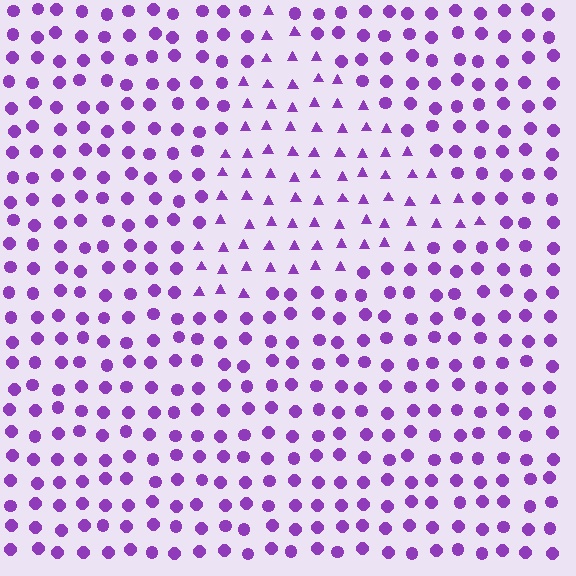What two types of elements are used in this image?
The image uses triangles inside the triangle region and circles outside it.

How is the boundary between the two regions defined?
The boundary is defined by a change in element shape: triangles inside vs. circles outside. All elements share the same color and spacing.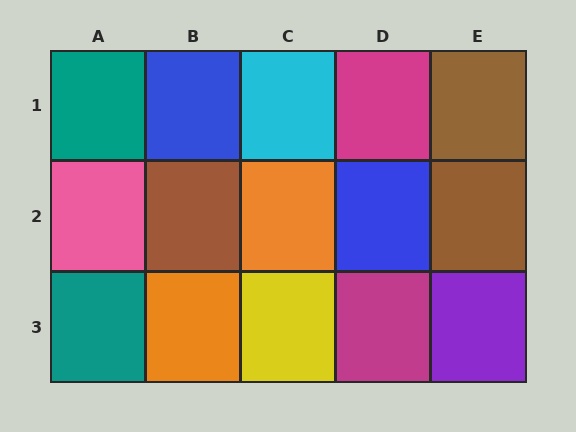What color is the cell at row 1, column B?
Blue.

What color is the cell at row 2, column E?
Brown.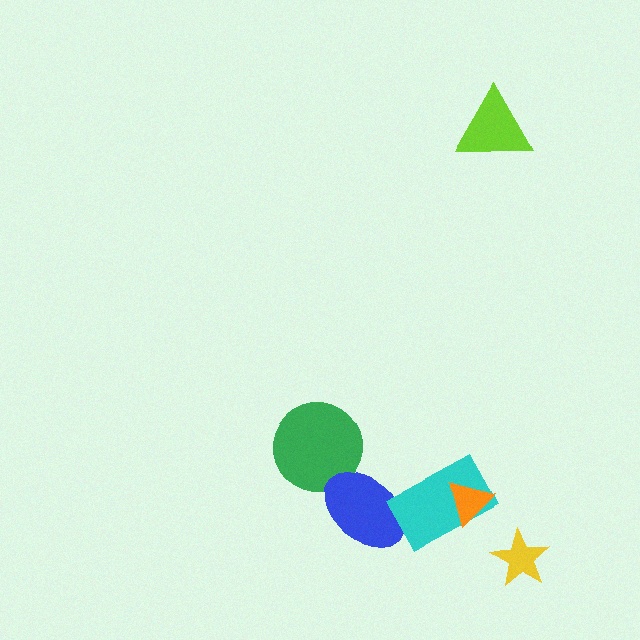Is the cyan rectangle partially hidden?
Yes, it is partially covered by another shape.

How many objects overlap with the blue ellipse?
2 objects overlap with the blue ellipse.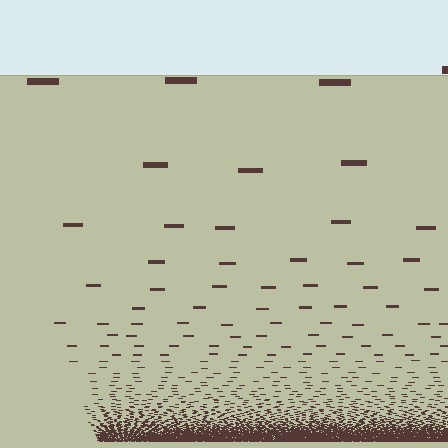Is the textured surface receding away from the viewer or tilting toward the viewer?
The surface appears to tilt toward the viewer. Texture elements get larger and sparser toward the top.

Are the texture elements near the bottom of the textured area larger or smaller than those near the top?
Smaller. The gradient is inverted — elements near the bottom are smaller and denser.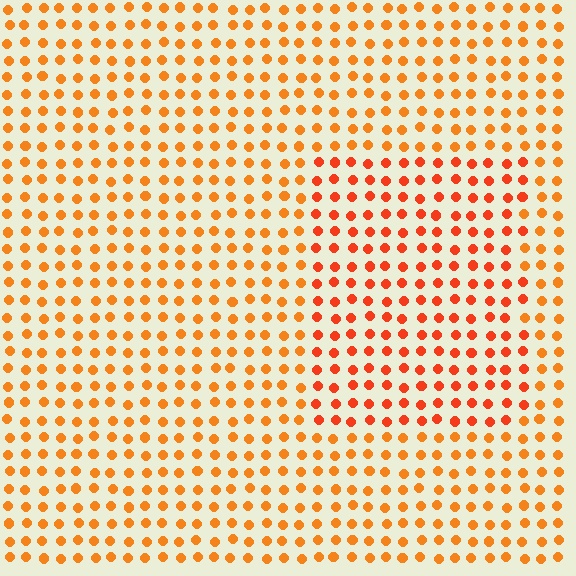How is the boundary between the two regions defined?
The boundary is defined purely by a slight shift in hue (about 20 degrees). Spacing, size, and orientation are identical on both sides.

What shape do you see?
I see a rectangle.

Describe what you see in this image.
The image is filled with small orange elements in a uniform arrangement. A rectangle-shaped region is visible where the elements are tinted to a slightly different hue, forming a subtle color boundary.